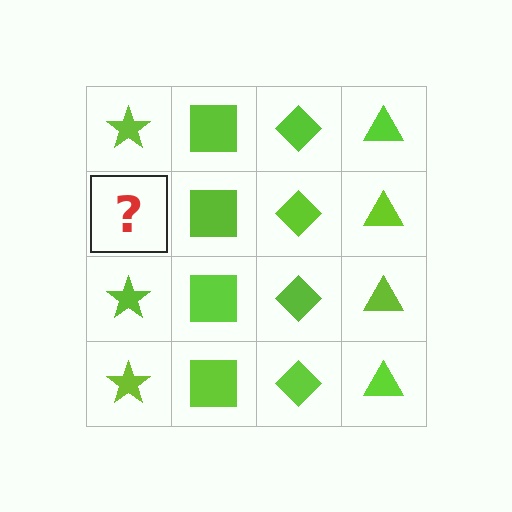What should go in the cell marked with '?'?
The missing cell should contain a lime star.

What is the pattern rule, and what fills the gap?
The rule is that each column has a consistent shape. The gap should be filled with a lime star.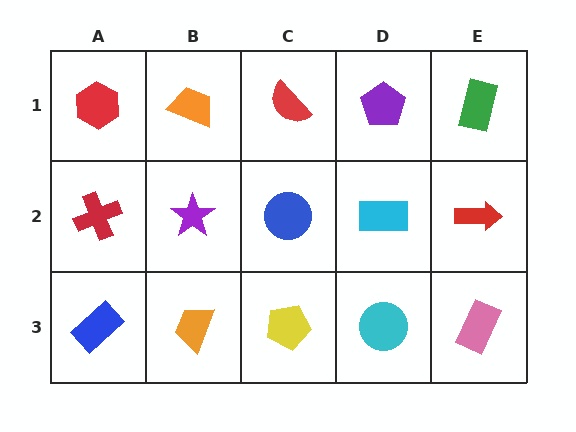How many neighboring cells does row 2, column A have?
3.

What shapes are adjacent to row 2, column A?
A red hexagon (row 1, column A), a blue rectangle (row 3, column A), a purple star (row 2, column B).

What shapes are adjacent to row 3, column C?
A blue circle (row 2, column C), an orange trapezoid (row 3, column B), a cyan circle (row 3, column D).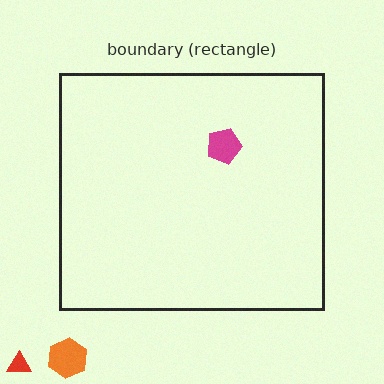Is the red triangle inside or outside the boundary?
Outside.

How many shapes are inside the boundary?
1 inside, 2 outside.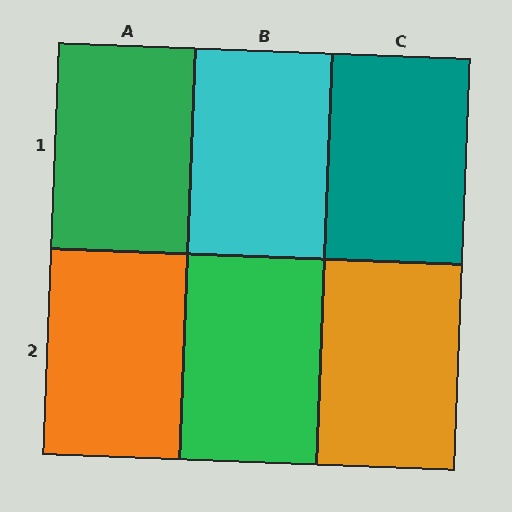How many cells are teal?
1 cell is teal.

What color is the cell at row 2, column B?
Green.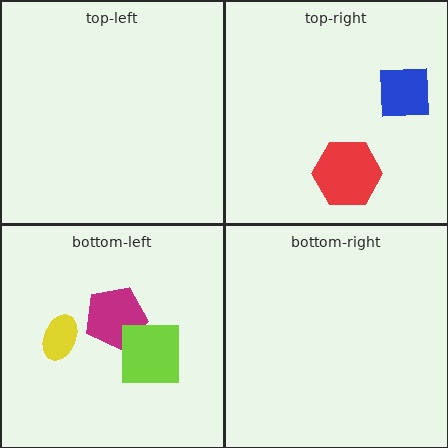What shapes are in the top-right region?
The blue square, the red hexagon.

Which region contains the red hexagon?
The top-right region.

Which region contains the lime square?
The bottom-left region.